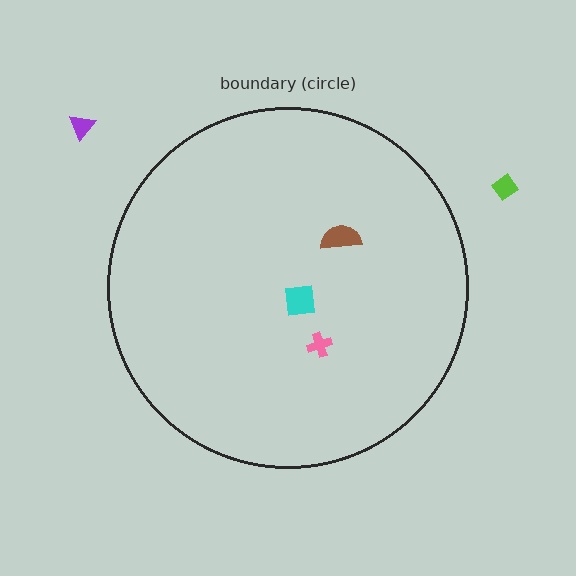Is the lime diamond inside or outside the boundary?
Outside.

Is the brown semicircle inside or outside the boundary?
Inside.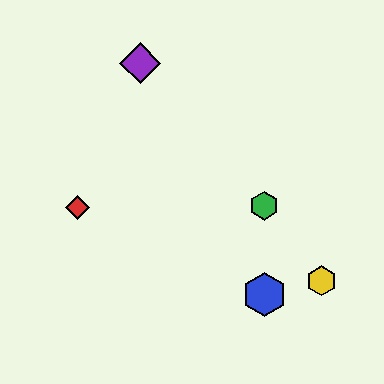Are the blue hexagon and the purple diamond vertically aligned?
No, the blue hexagon is at x≈264 and the purple diamond is at x≈140.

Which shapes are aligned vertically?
The blue hexagon, the green hexagon are aligned vertically.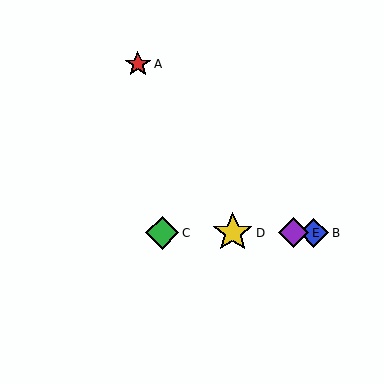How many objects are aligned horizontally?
4 objects (B, C, D, E) are aligned horizontally.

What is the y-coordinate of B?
Object B is at y≈233.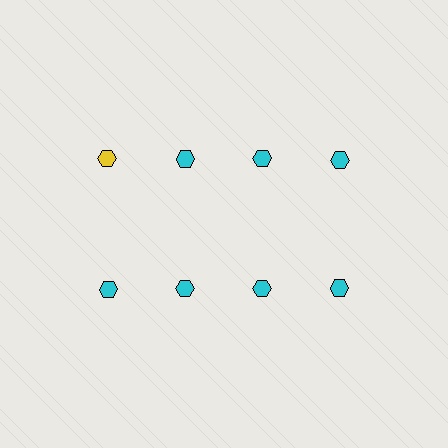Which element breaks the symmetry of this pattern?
The yellow hexagon in the top row, leftmost column breaks the symmetry. All other shapes are cyan hexagons.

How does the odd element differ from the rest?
It has a different color: yellow instead of cyan.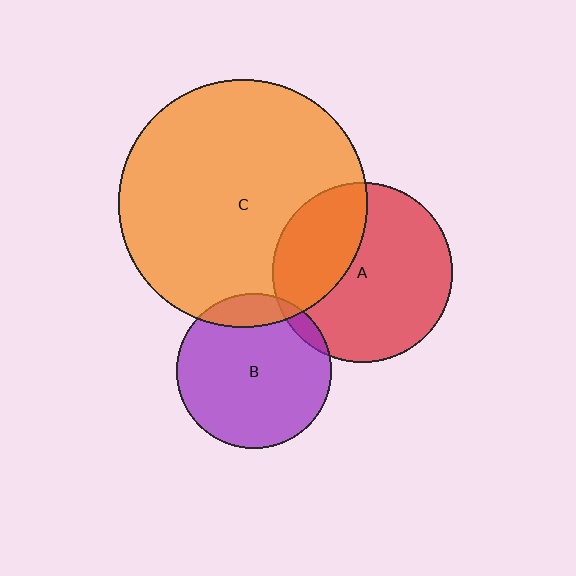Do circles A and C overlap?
Yes.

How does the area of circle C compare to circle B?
Approximately 2.6 times.